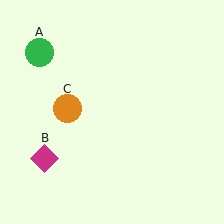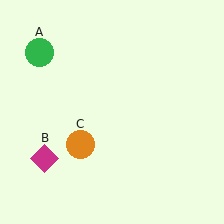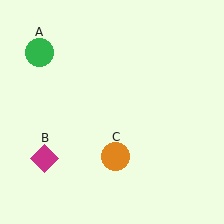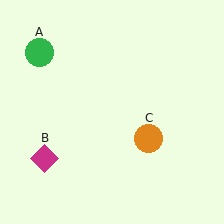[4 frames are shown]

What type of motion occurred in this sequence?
The orange circle (object C) rotated counterclockwise around the center of the scene.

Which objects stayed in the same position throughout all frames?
Green circle (object A) and magenta diamond (object B) remained stationary.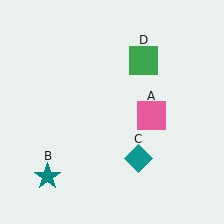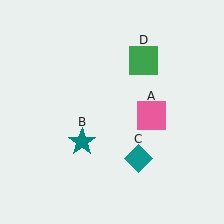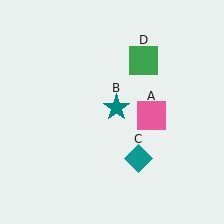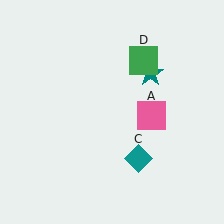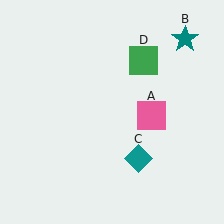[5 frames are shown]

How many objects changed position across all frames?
1 object changed position: teal star (object B).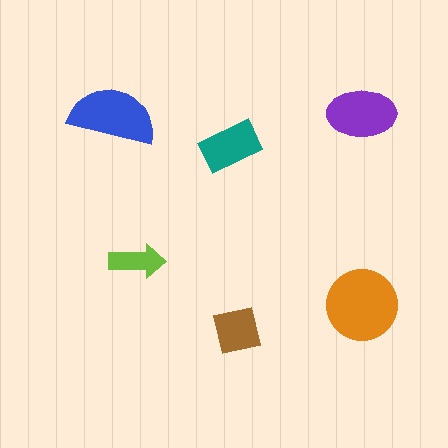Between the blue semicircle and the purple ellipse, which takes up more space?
The blue semicircle.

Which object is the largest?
The orange circle.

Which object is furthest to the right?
The orange circle is rightmost.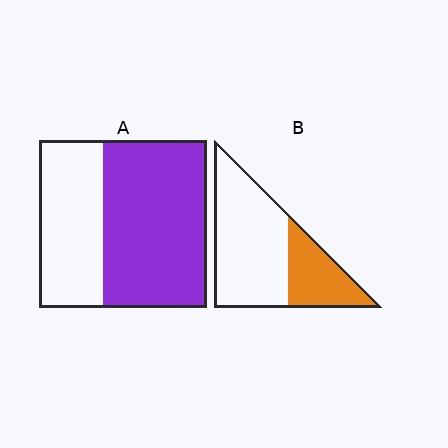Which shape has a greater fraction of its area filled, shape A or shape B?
Shape A.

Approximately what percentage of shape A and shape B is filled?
A is approximately 60% and B is approximately 30%.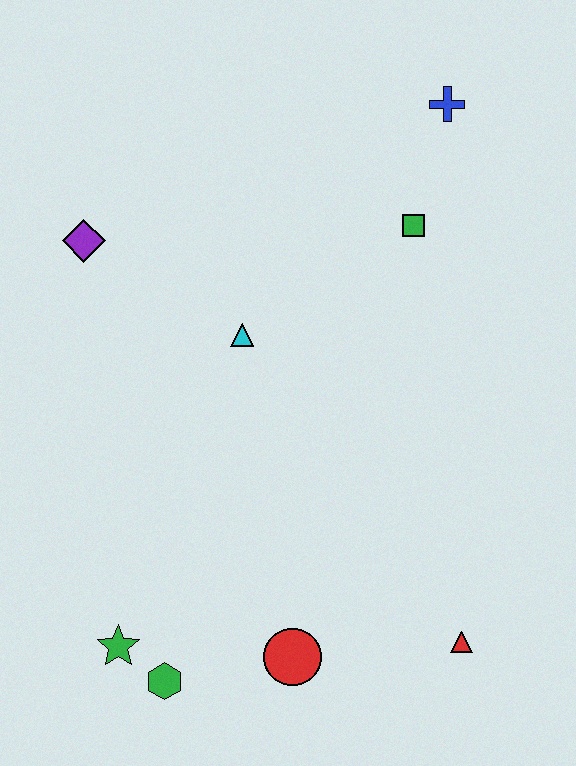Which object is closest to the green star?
The green hexagon is closest to the green star.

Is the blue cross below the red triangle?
No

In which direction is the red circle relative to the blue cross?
The red circle is below the blue cross.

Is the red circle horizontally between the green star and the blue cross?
Yes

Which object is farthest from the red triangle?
The purple diamond is farthest from the red triangle.